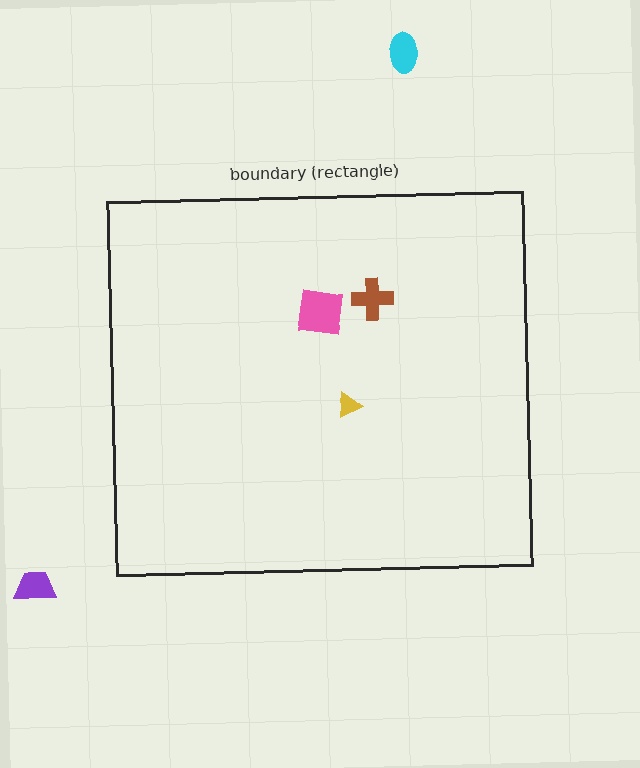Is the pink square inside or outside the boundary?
Inside.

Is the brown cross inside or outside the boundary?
Inside.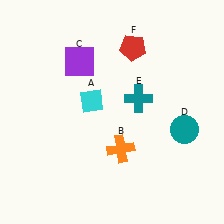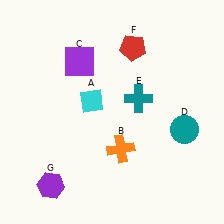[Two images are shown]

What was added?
A purple hexagon (G) was added in Image 2.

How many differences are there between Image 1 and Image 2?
There is 1 difference between the two images.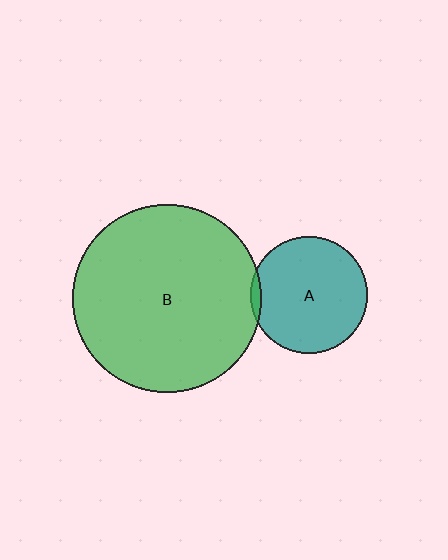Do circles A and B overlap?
Yes.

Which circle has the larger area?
Circle B (green).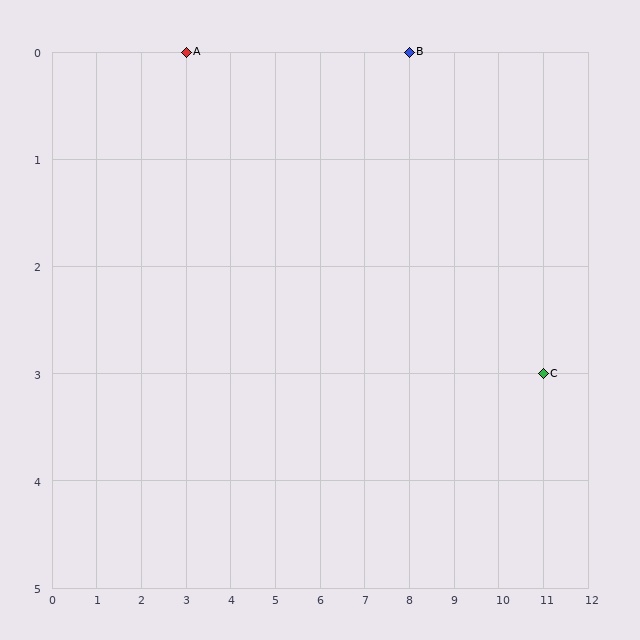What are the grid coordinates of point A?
Point A is at grid coordinates (3, 0).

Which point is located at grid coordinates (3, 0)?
Point A is at (3, 0).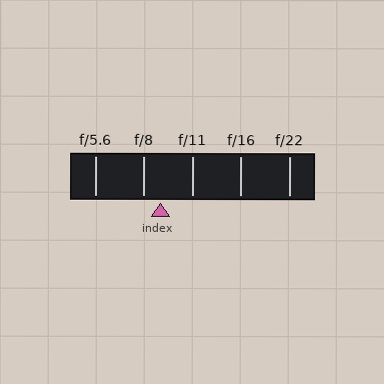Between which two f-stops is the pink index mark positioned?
The index mark is between f/8 and f/11.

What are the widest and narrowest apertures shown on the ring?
The widest aperture shown is f/5.6 and the narrowest is f/22.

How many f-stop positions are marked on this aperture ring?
There are 5 f-stop positions marked.